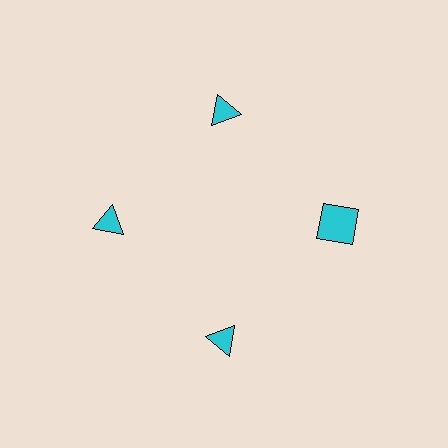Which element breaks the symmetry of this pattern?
The cyan square at roughly the 3 o'clock position breaks the symmetry. All other shapes are cyan triangles.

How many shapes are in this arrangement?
There are 4 shapes arranged in a ring pattern.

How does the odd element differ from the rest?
It has a different shape: square instead of triangle.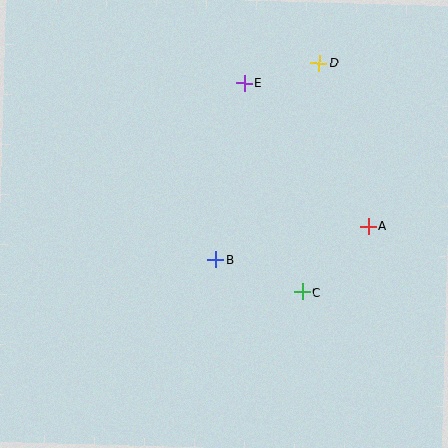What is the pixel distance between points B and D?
The distance between B and D is 222 pixels.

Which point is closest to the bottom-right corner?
Point C is closest to the bottom-right corner.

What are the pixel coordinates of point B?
Point B is at (216, 260).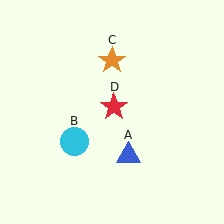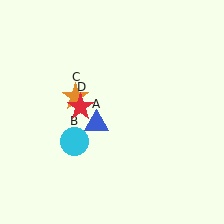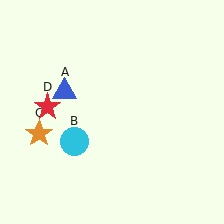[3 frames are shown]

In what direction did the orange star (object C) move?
The orange star (object C) moved down and to the left.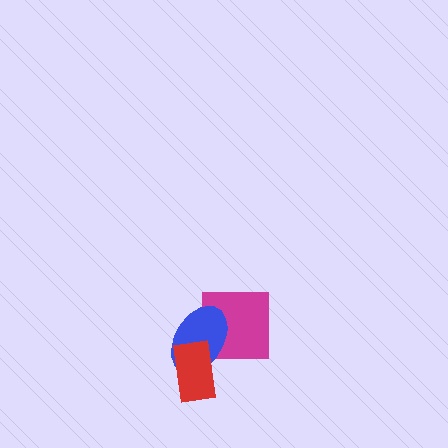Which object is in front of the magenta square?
The blue ellipse is in front of the magenta square.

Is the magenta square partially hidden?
Yes, it is partially covered by another shape.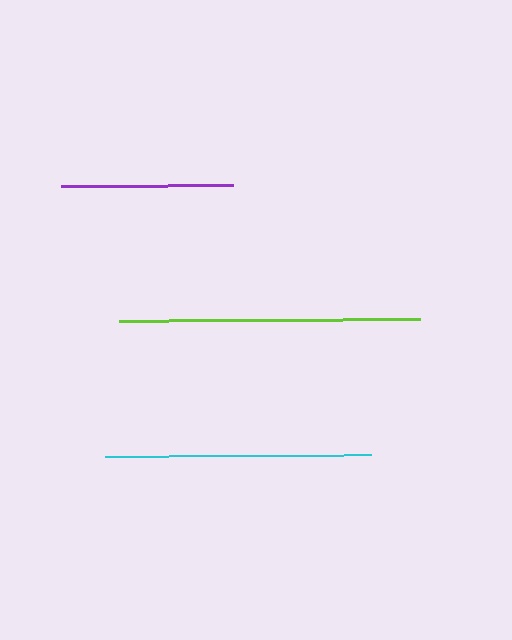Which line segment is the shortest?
The purple line is the shortest at approximately 172 pixels.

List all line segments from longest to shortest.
From longest to shortest: lime, cyan, purple.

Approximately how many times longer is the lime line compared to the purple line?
The lime line is approximately 1.8 times the length of the purple line.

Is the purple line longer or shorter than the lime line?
The lime line is longer than the purple line.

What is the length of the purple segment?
The purple segment is approximately 172 pixels long.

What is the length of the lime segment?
The lime segment is approximately 301 pixels long.